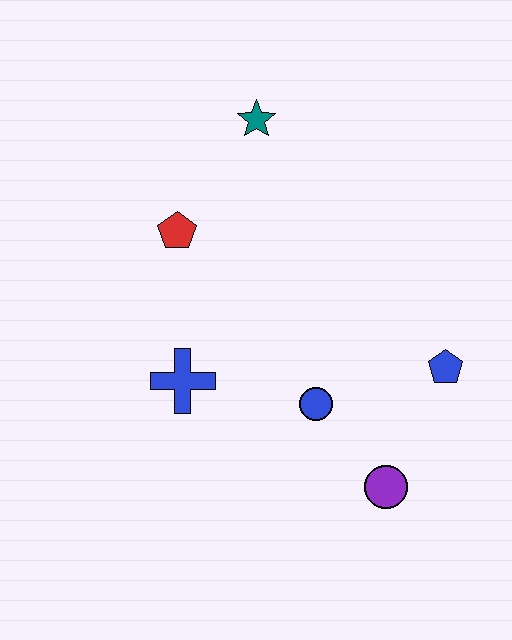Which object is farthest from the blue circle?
The teal star is farthest from the blue circle.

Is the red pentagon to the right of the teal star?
No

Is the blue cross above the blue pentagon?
No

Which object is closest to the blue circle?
The purple circle is closest to the blue circle.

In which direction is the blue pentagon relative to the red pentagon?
The blue pentagon is to the right of the red pentagon.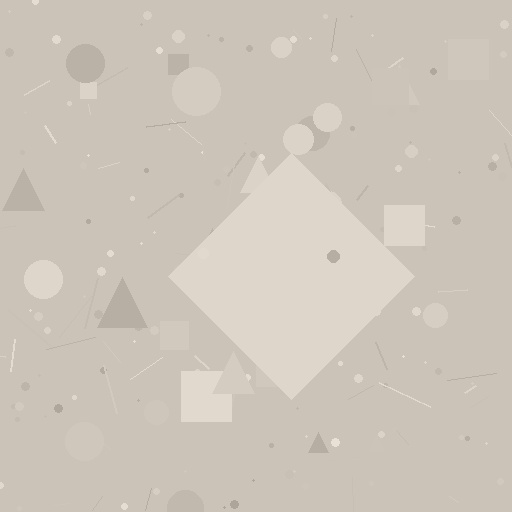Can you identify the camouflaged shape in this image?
The camouflaged shape is a diamond.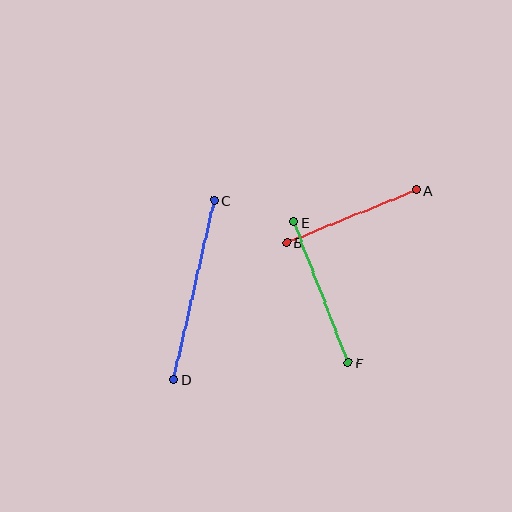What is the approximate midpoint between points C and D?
The midpoint is at approximately (194, 290) pixels.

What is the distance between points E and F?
The distance is approximately 151 pixels.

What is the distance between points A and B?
The distance is approximately 140 pixels.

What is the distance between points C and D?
The distance is approximately 184 pixels.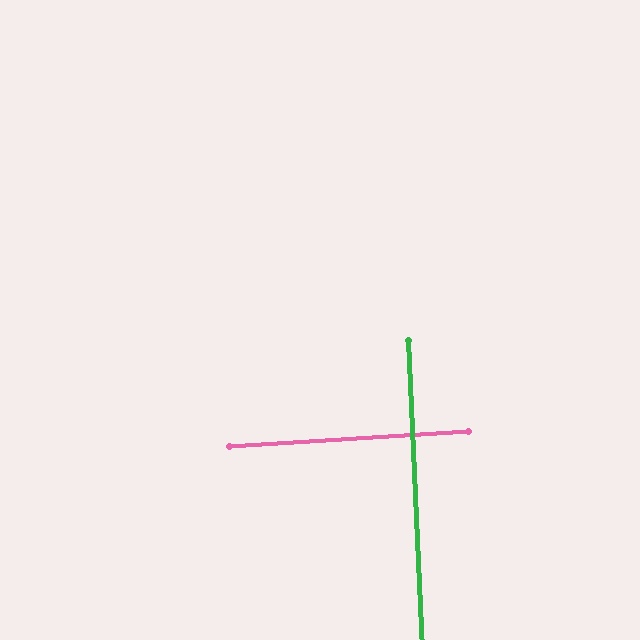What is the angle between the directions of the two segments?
Approximately 89 degrees.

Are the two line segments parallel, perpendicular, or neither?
Perpendicular — they meet at approximately 89°.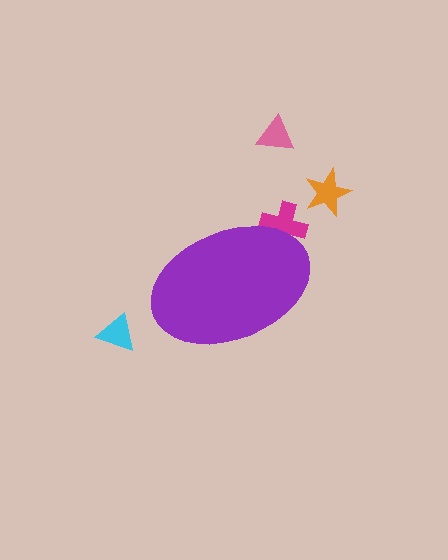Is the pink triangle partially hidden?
No, the pink triangle is fully visible.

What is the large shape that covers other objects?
A purple ellipse.